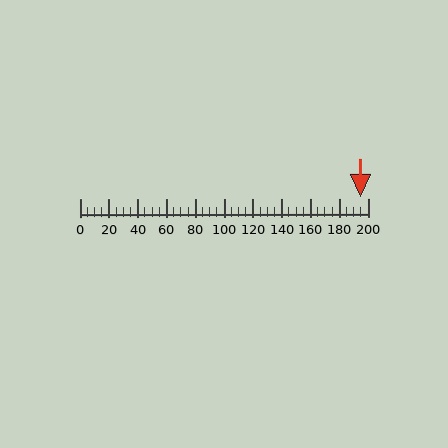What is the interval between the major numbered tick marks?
The major tick marks are spaced 20 units apart.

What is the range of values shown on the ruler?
The ruler shows values from 0 to 200.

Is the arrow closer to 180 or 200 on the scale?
The arrow is closer to 200.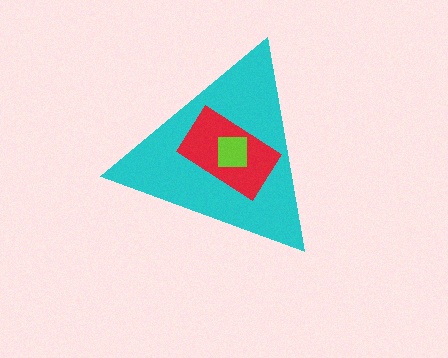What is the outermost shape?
The cyan triangle.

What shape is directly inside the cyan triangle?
The red rectangle.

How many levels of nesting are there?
3.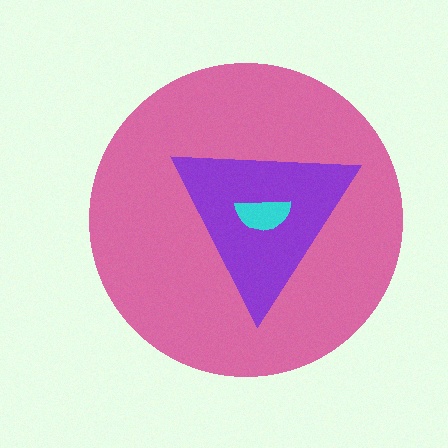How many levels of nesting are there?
3.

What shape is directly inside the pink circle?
The purple triangle.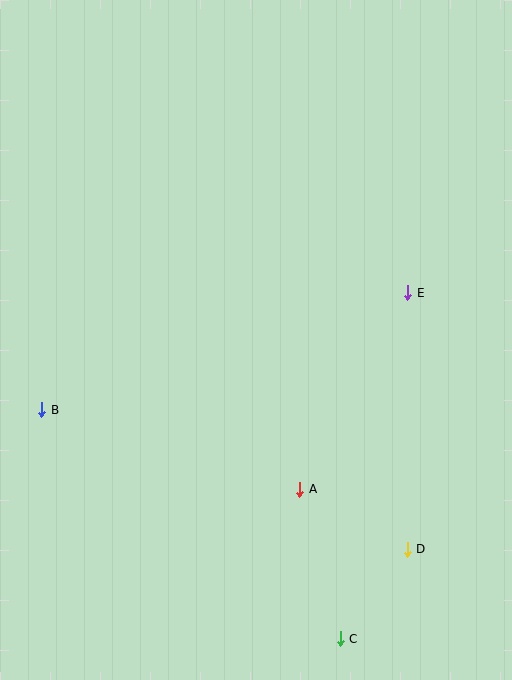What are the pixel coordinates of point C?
Point C is at (340, 639).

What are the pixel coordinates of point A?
Point A is at (300, 489).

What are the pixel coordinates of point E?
Point E is at (408, 293).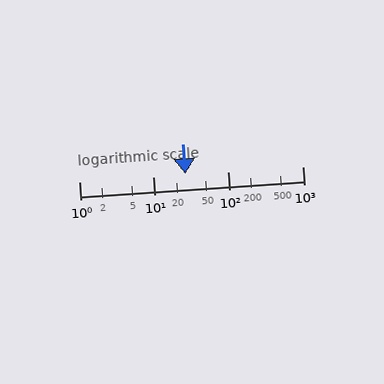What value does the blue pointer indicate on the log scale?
The pointer indicates approximately 27.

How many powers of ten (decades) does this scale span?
The scale spans 3 decades, from 1 to 1000.